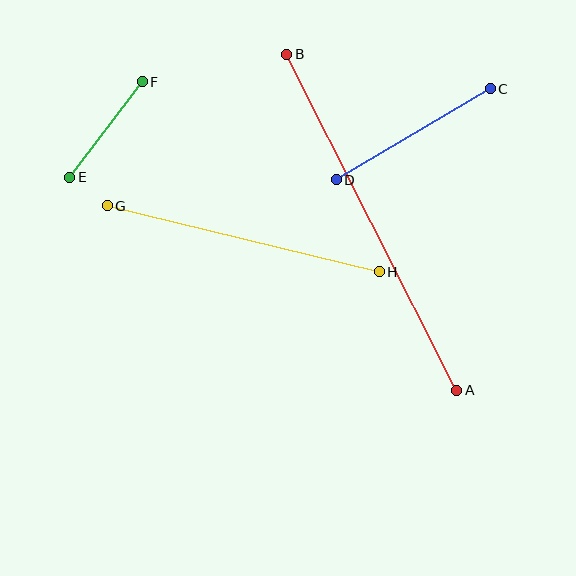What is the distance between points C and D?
The distance is approximately 179 pixels.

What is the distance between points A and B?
The distance is approximately 377 pixels.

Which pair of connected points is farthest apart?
Points A and B are farthest apart.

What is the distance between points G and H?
The distance is approximately 280 pixels.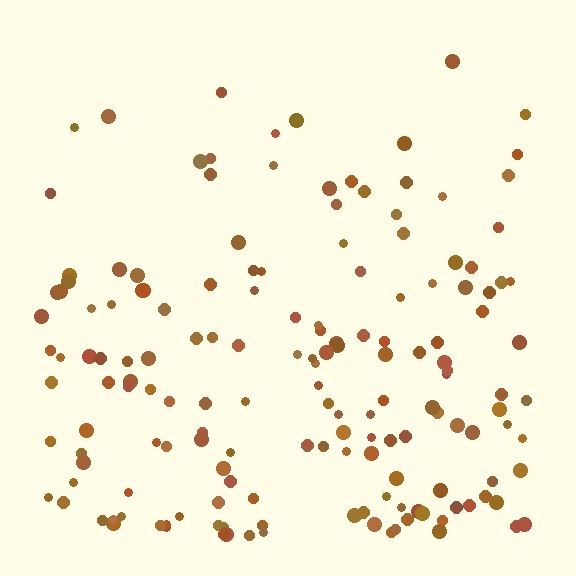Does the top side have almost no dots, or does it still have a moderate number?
Still a moderate number, just noticeably fewer than the bottom.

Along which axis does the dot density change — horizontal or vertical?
Vertical.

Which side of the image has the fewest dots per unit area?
The top.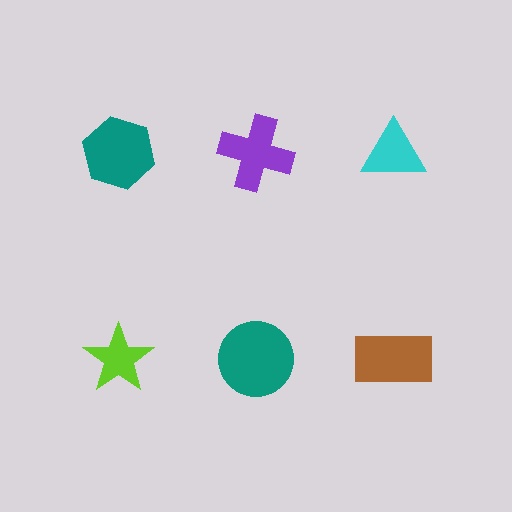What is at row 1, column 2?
A purple cross.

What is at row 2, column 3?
A brown rectangle.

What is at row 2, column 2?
A teal circle.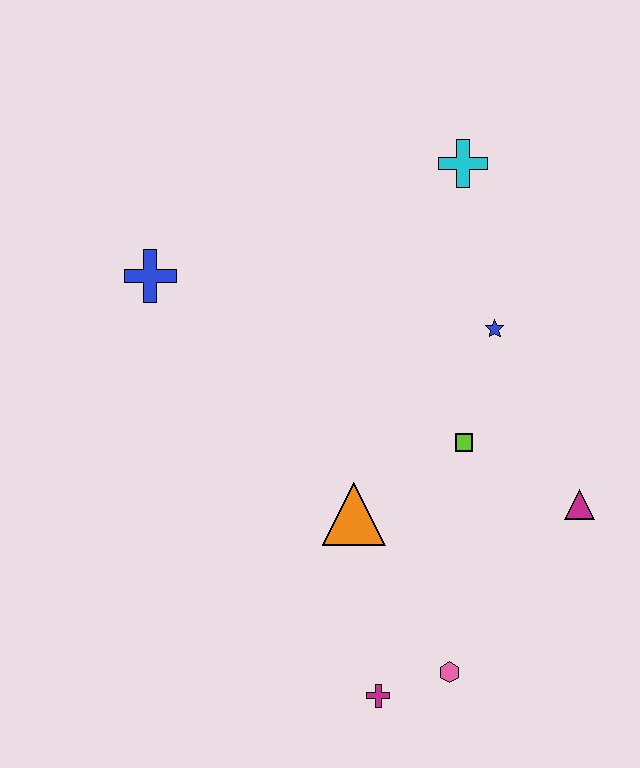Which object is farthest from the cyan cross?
The magenta cross is farthest from the cyan cross.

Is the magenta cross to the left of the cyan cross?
Yes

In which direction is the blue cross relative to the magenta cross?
The blue cross is above the magenta cross.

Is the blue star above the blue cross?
No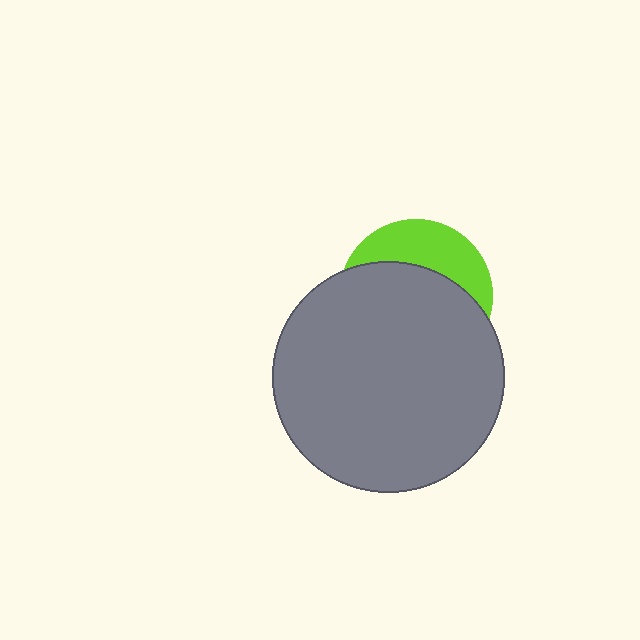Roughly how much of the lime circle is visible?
A small part of it is visible (roughly 32%).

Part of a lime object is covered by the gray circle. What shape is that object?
It is a circle.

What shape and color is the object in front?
The object in front is a gray circle.